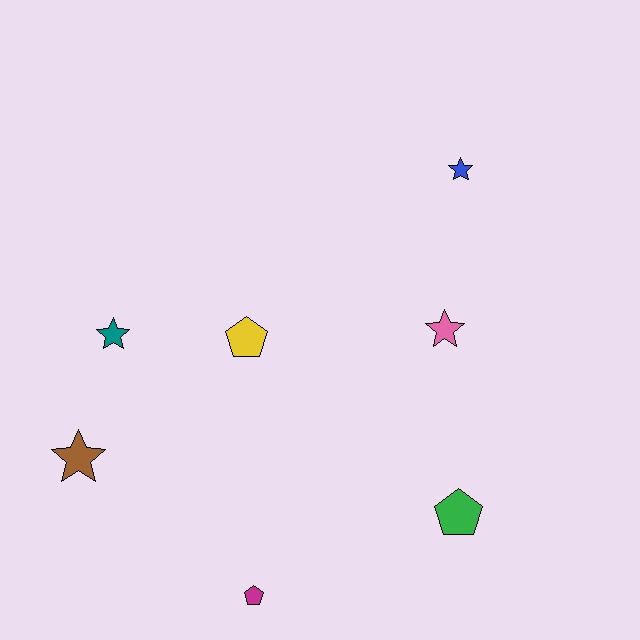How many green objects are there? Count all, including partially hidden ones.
There is 1 green object.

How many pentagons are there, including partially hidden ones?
There are 3 pentagons.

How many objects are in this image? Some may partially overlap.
There are 7 objects.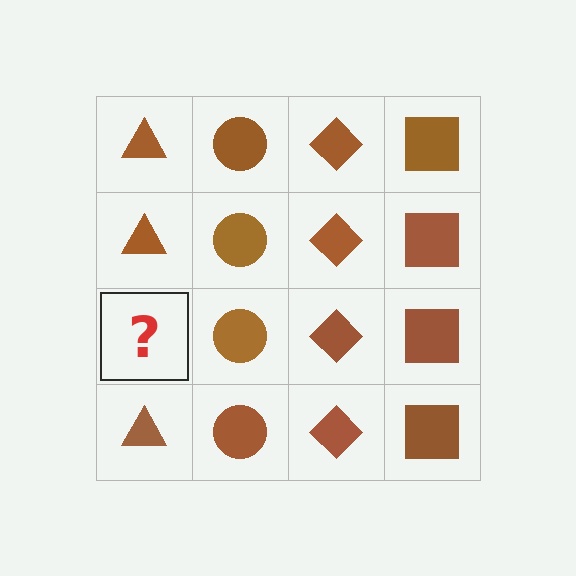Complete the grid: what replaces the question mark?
The question mark should be replaced with a brown triangle.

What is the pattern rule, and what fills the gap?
The rule is that each column has a consistent shape. The gap should be filled with a brown triangle.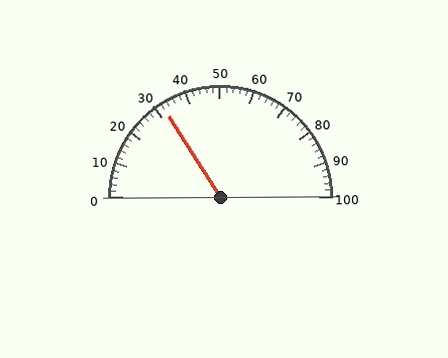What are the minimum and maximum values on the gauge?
The gauge ranges from 0 to 100.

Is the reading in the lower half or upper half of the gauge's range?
The reading is in the lower half of the range (0 to 100).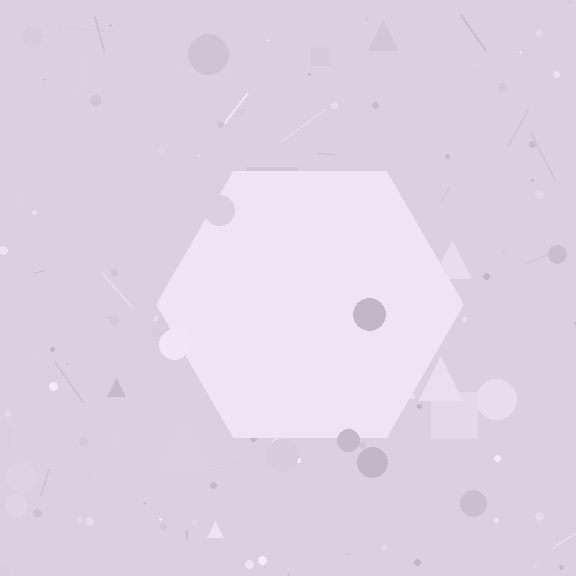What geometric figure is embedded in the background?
A hexagon is embedded in the background.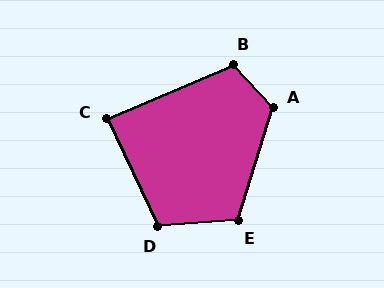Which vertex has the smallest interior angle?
C, at approximately 88 degrees.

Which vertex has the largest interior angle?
A, at approximately 120 degrees.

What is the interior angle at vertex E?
Approximately 111 degrees (obtuse).